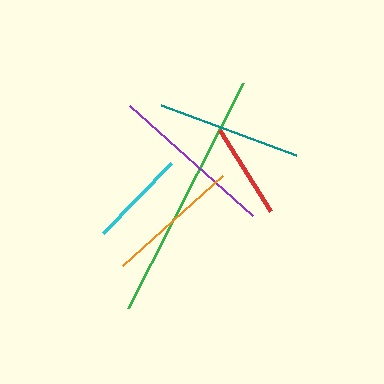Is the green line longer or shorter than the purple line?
The green line is longer than the purple line.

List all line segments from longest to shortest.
From longest to shortest: green, purple, teal, orange, cyan, red.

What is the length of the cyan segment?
The cyan segment is approximately 97 pixels long.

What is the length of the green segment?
The green segment is approximately 252 pixels long.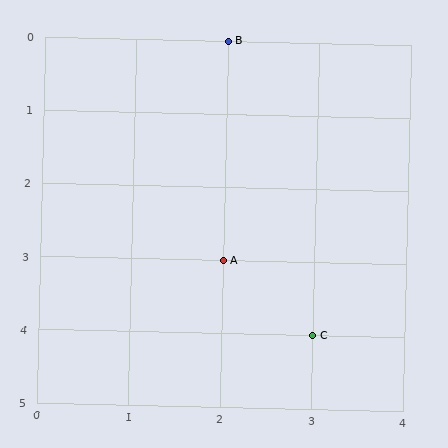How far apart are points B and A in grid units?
Points B and A are 3 rows apart.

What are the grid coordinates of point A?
Point A is at grid coordinates (2, 3).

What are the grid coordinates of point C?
Point C is at grid coordinates (3, 4).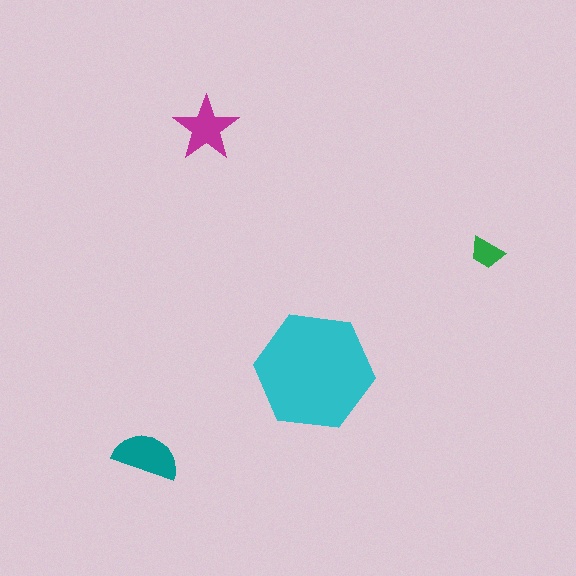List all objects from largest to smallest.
The cyan hexagon, the teal semicircle, the magenta star, the green trapezoid.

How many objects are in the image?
There are 4 objects in the image.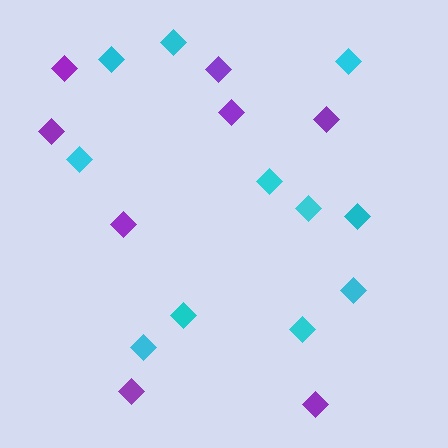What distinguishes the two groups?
There are 2 groups: one group of cyan diamonds (11) and one group of purple diamonds (8).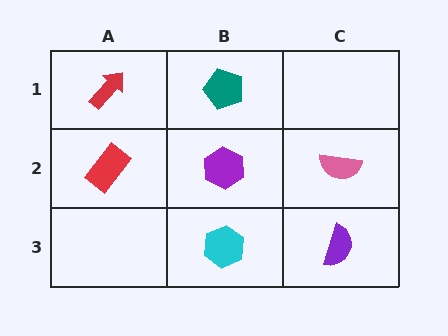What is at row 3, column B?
A cyan hexagon.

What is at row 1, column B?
A teal pentagon.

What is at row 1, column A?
A red arrow.